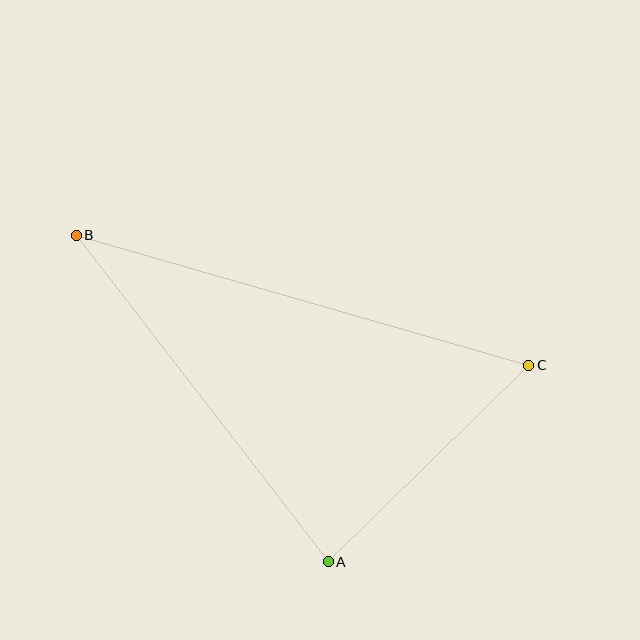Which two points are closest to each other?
Points A and C are closest to each other.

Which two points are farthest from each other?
Points B and C are farthest from each other.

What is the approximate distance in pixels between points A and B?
The distance between A and B is approximately 413 pixels.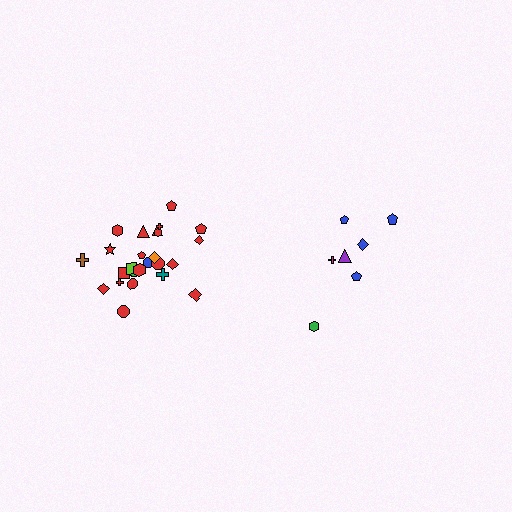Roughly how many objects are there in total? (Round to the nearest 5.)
Roughly 30 objects in total.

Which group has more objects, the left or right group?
The left group.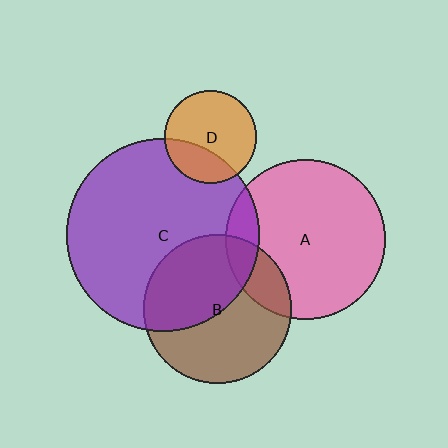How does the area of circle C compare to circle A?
Approximately 1.5 times.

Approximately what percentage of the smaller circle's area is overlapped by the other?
Approximately 45%.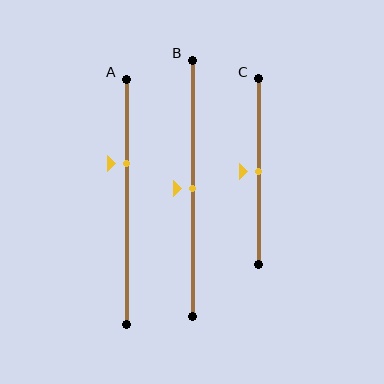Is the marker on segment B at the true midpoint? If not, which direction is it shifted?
Yes, the marker on segment B is at the true midpoint.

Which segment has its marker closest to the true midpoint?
Segment B has its marker closest to the true midpoint.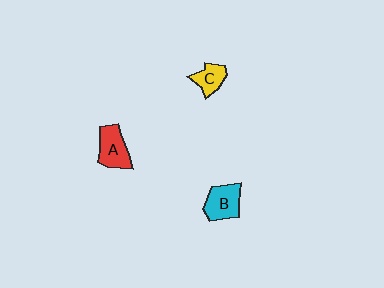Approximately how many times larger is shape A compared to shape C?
Approximately 1.4 times.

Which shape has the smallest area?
Shape C (yellow).